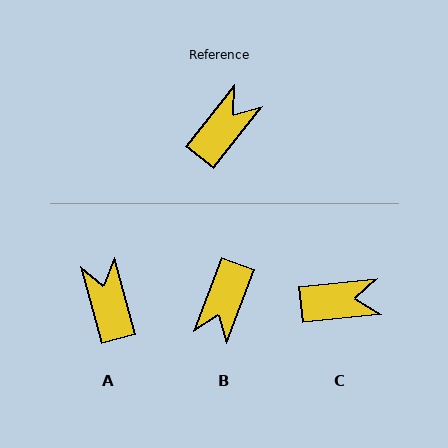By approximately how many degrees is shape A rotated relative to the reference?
Approximately 53 degrees counter-clockwise.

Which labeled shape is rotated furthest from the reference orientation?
B, about 163 degrees away.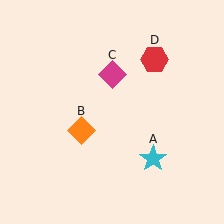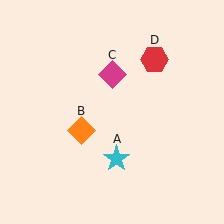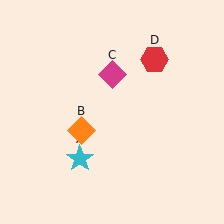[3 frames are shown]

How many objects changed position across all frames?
1 object changed position: cyan star (object A).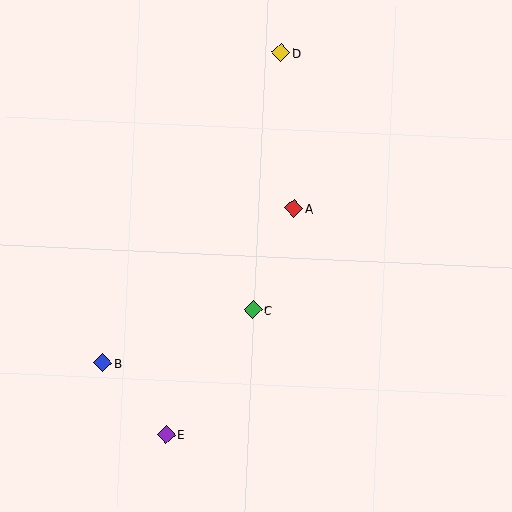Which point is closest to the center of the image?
Point C at (253, 310) is closest to the center.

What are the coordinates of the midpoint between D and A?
The midpoint between D and A is at (287, 131).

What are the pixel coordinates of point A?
Point A is at (294, 209).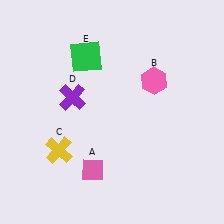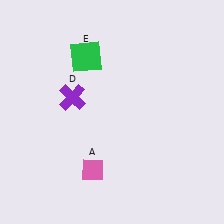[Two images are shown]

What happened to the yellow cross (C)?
The yellow cross (C) was removed in Image 2. It was in the bottom-left area of Image 1.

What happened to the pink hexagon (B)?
The pink hexagon (B) was removed in Image 2. It was in the top-right area of Image 1.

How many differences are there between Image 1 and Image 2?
There are 2 differences between the two images.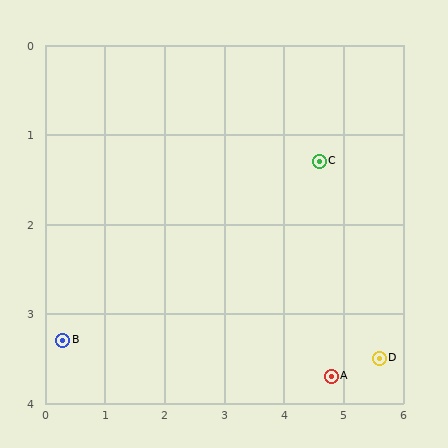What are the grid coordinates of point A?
Point A is at approximately (4.8, 3.7).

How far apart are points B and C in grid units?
Points B and C are about 4.7 grid units apart.